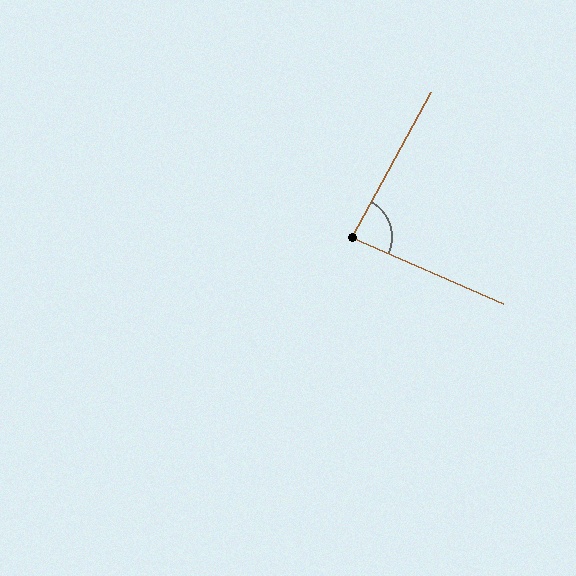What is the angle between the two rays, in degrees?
Approximately 85 degrees.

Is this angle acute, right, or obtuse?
It is approximately a right angle.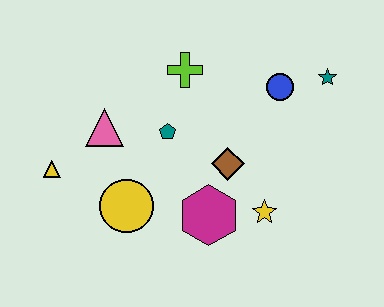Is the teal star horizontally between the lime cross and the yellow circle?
No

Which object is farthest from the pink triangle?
The teal star is farthest from the pink triangle.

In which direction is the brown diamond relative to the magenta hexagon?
The brown diamond is above the magenta hexagon.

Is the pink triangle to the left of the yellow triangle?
No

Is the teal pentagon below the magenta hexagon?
No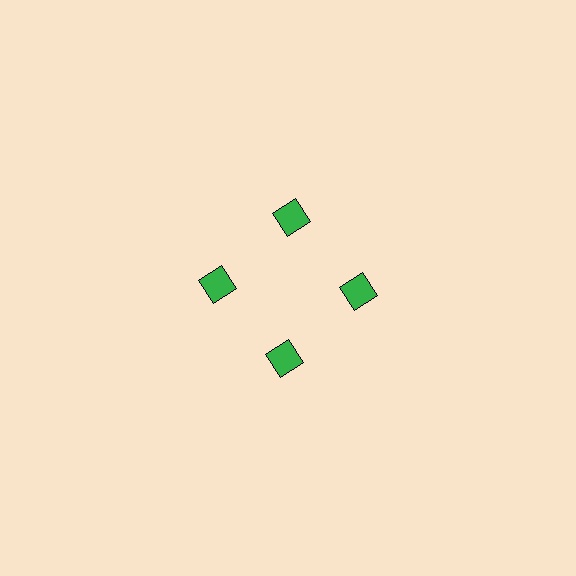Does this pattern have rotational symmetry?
Yes, this pattern has 4-fold rotational symmetry. It looks the same after rotating 90 degrees around the center.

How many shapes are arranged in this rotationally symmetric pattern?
There are 4 shapes, arranged in 4 groups of 1.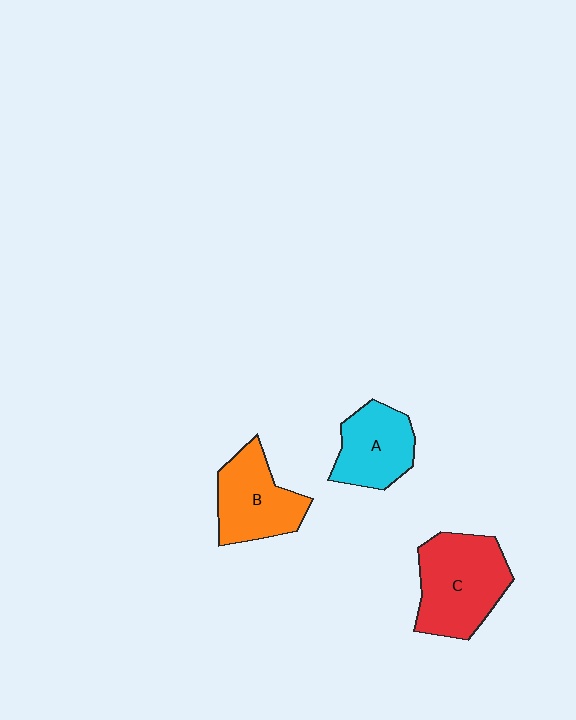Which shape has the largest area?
Shape C (red).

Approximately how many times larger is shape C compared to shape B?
Approximately 1.3 times.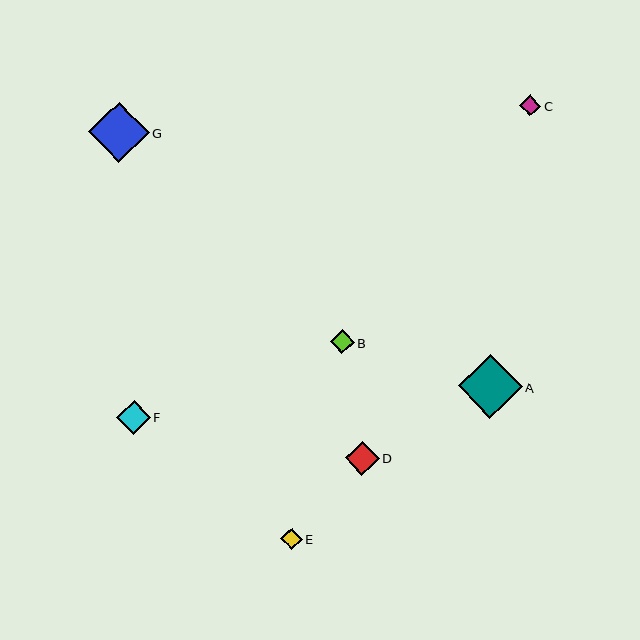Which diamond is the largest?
Diamond A is the largest with a size of approximately 63 pixels.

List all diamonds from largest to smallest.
From largest to smallest: A, G, F, D, B, E, C.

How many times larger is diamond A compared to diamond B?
Diamond A is approximately 2.6 times the size of diamond B.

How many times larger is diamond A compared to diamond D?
Diamond A is approximately 1.9 times the size of diamond D.